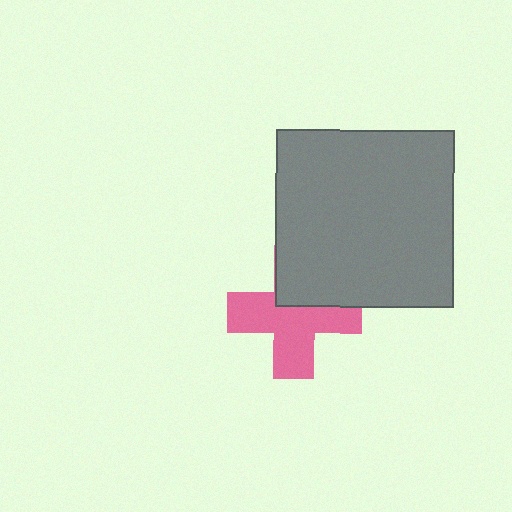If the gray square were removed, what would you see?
You would see the complete pink cross.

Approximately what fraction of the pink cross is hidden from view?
Roughly 34% of the pink cross is hidden behind the gray square.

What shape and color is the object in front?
The object in front is a gray square.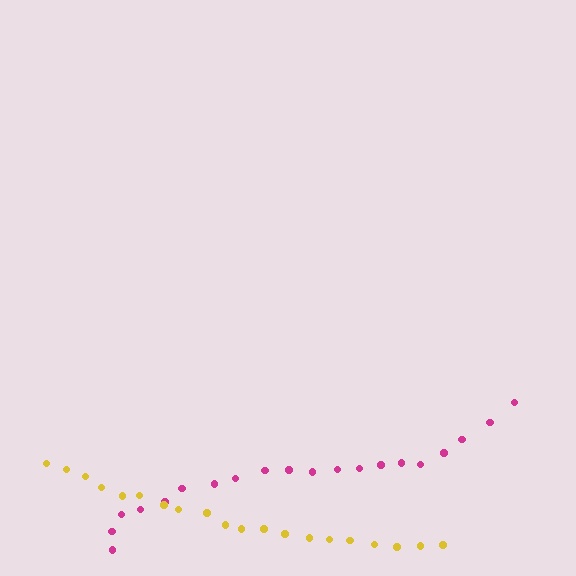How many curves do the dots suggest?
There are 2 distinct paths.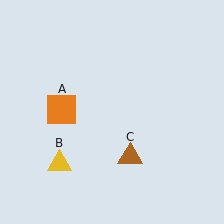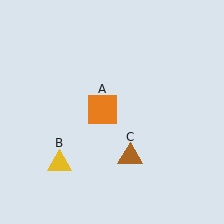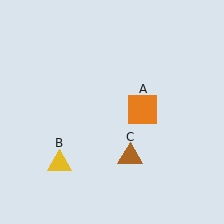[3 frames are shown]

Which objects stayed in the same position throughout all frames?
Yellow triangle (object B) and brown triangle (object C) remained stationary.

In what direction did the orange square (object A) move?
The orange square (object A) moved right.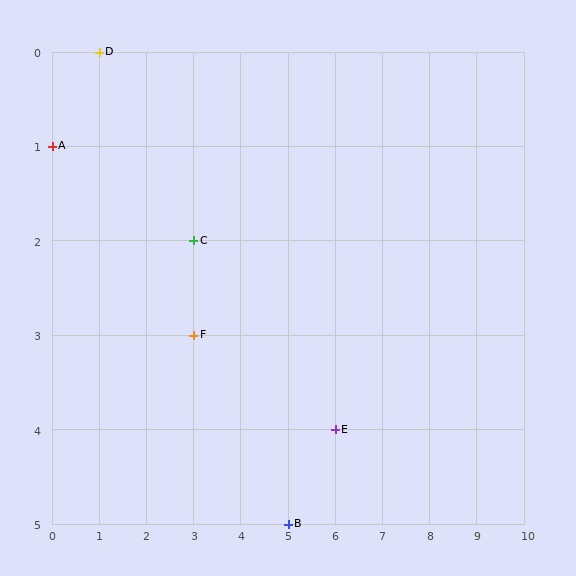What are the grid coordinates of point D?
Point D is at grid coordinates (1, 0).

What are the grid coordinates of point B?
Point B is at grid coordinates (5, 5).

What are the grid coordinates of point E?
Point E is at grid coordinates (6, 4).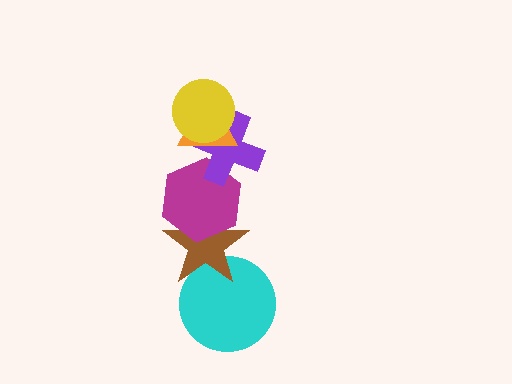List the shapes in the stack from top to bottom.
From top to bottom: the yellow circle, the orange triangle, the purple cross, the magenta hexagon, the brown star, the cyan circle.